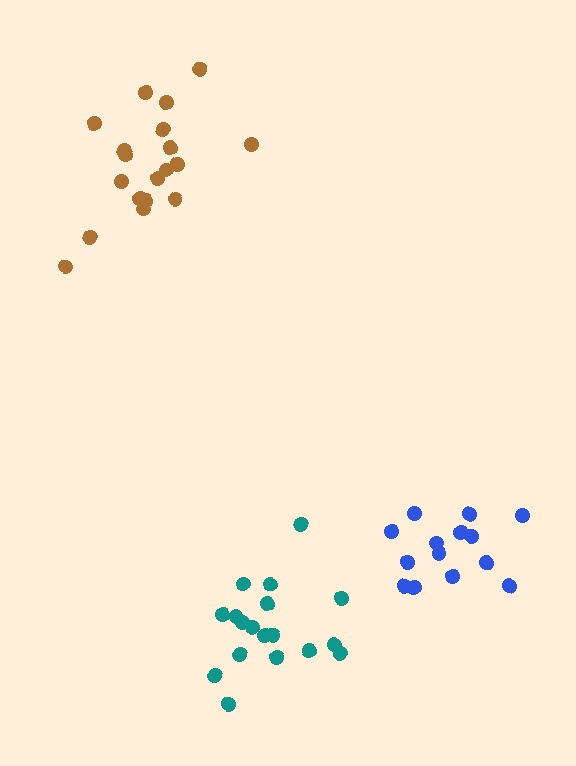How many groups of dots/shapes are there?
There are 3 groups.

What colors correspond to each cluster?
The clusters are colored: brown, blue, teal.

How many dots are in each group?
Group 1: 19 dots, Group 2: 14 dots, Group 3: 18 dots (51 total).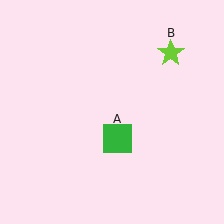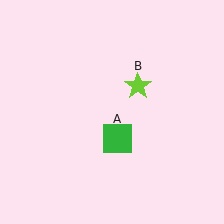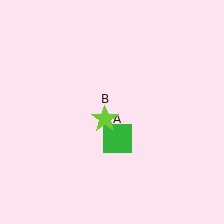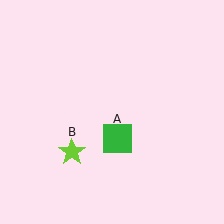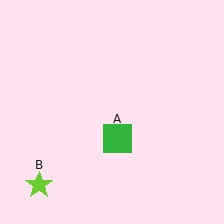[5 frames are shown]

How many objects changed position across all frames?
1 object changed position: lime star (object B).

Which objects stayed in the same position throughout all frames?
Green square (object A) remained stationary.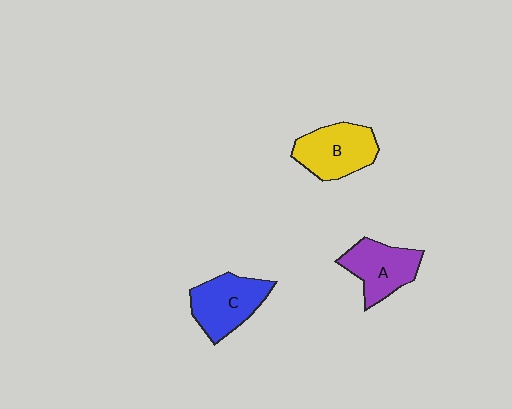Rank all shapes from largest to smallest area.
From largest to smallest: B (yellow), C (blue), A (purple).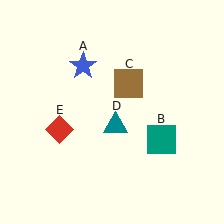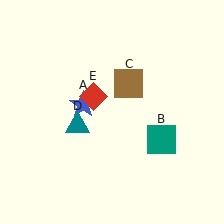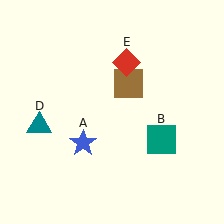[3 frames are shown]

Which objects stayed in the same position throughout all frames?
Teal square (object B) and brown square (object C) remained stationary.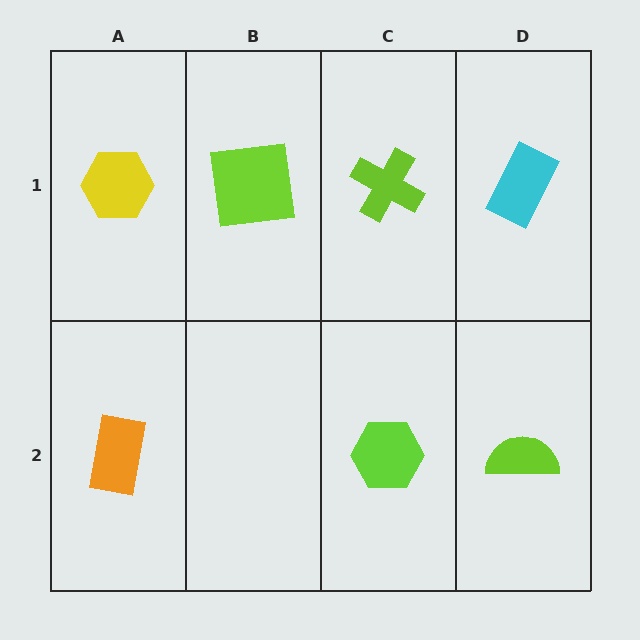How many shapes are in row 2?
3 shapes.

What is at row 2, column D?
A lime semicircle.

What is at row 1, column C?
A lime cross.